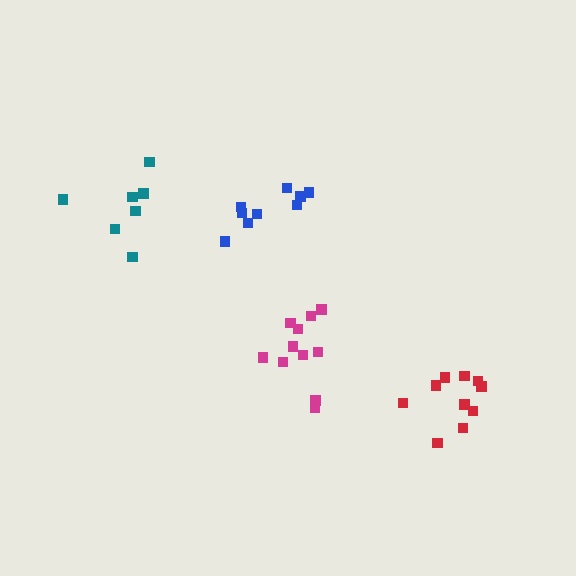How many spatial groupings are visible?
There are 4 spatial groupings.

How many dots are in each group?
Group 1: 10 dots, Group 2: 11 dots, Group 3: 9 dots, Group 4: 7 dots (37 total).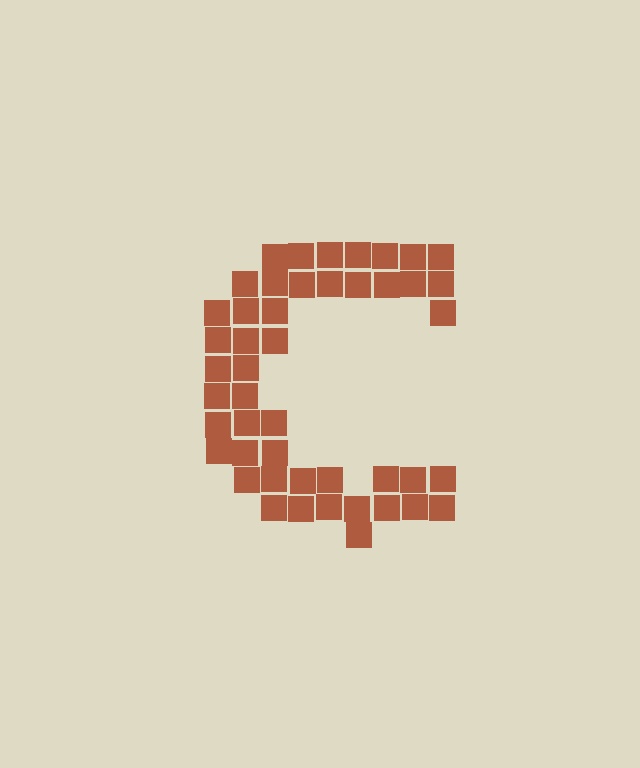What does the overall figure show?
The overall figure shows the letter C.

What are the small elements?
The small elements are squares.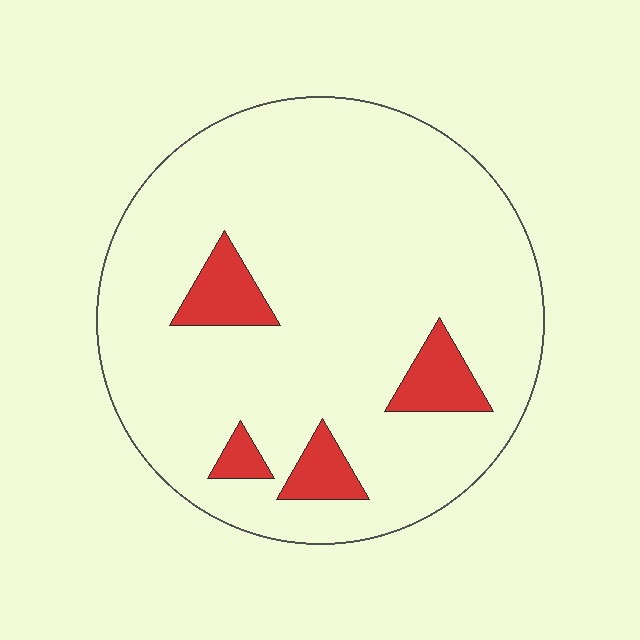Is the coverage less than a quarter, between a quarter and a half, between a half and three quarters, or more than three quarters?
Less than a quarter.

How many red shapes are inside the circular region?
4.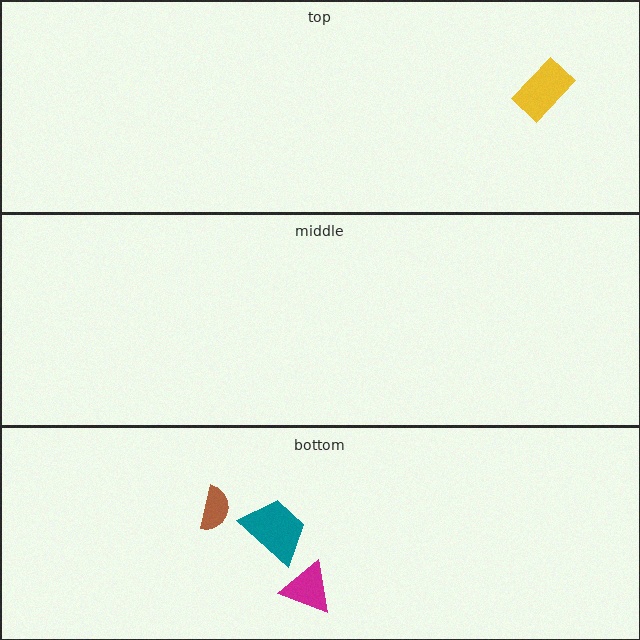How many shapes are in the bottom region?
3.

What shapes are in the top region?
The yellow rectangle.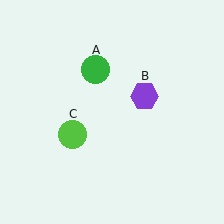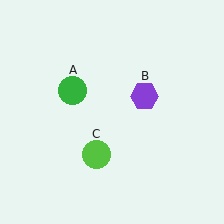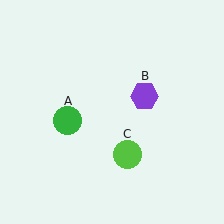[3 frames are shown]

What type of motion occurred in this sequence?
The green circle (object A), lime circle (object C) rotated counterclockwise around the center of the scene.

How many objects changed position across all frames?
2 objects changed position: green circle (object A), lime circle (object C).